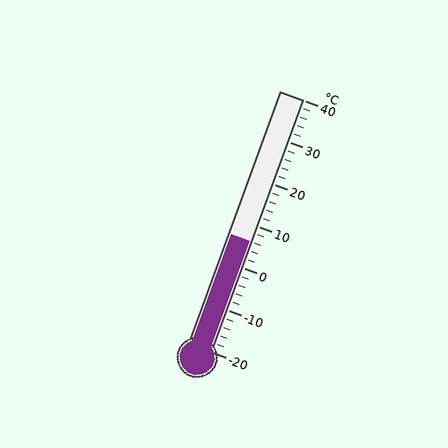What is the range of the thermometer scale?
The thermometer scale ranges from -20°C to 40°C.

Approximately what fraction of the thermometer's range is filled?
The thermometer is filled to approximately 45% of its range.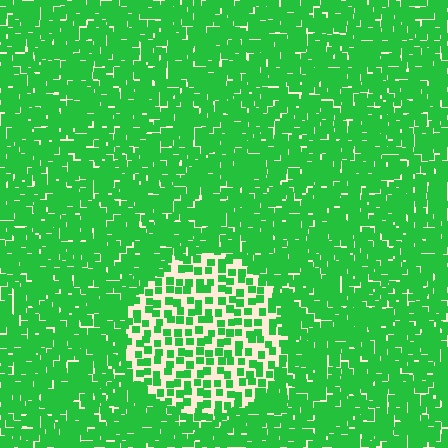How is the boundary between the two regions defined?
The boundary is defined by a change in element density (approximately 2.3x ratio). All elements are the same color, size, and shape.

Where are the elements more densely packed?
The elements are more densely packed outside the circle boundary.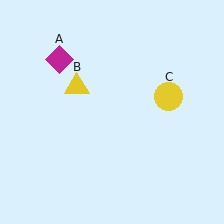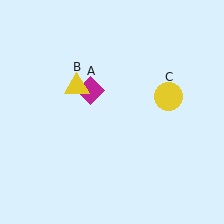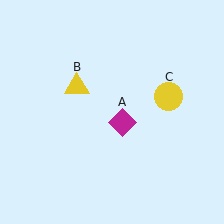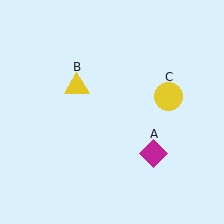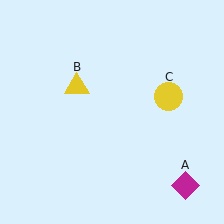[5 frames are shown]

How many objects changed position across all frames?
1 object changed position: magenta diamond (object A).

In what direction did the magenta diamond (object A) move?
The magenta diamond (object A) moved down and to the right.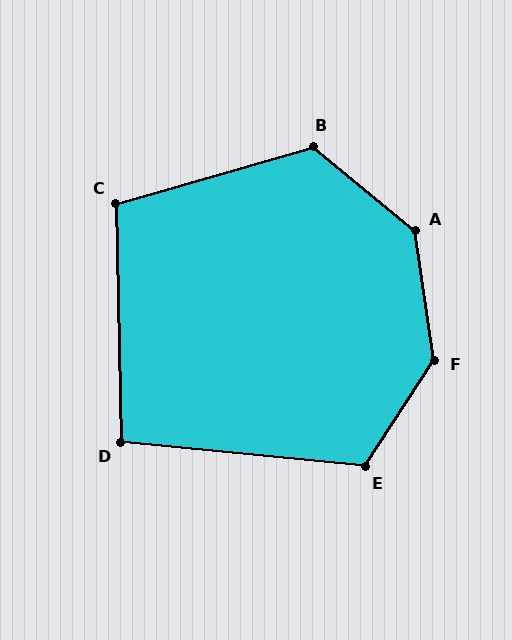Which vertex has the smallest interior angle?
D, at approximately 97 degrees.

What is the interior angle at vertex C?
Approximately 105 degrees (obtuse).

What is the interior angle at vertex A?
Approximately 138 degrees (obtuse).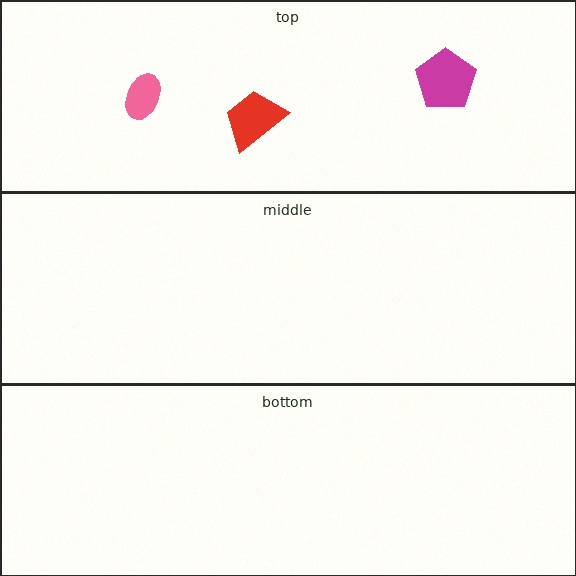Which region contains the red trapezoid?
The top region.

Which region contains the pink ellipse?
The top region.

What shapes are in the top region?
The magenta pentagon, the pink ellipse, the red trapezoid.